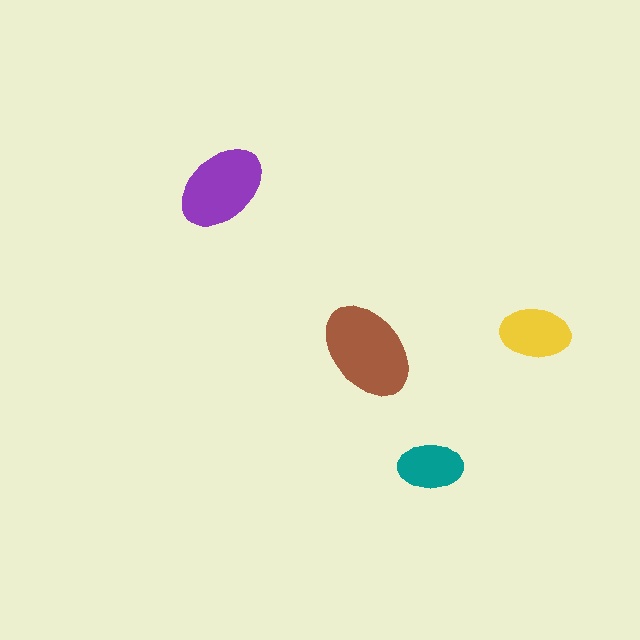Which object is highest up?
The purple ellipse is topmost.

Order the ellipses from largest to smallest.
the brown one, the purple one, the yellow one, the teal one.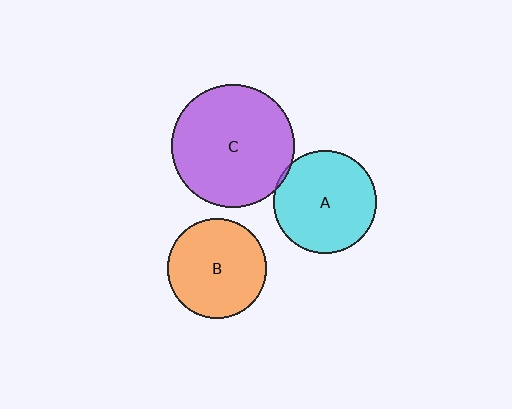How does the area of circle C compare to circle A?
Approximately 1.4 times.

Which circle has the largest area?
Circle C (purple).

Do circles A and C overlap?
Yes.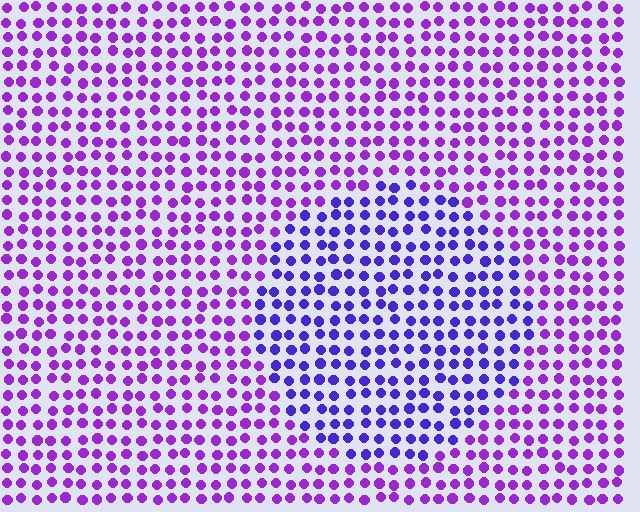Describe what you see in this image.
The image is filled with small purple elements in a uniform arrangement. A circle-shaped region is visible where the elements are tinted to a slightly different hue, forming a subtle color boundary.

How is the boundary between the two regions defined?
The boundary is defined purely by a slight shift in hue (about 30 degrees). Spacing, size, and orientation are identical on both sides.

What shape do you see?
I see a circle.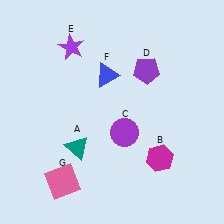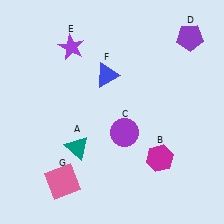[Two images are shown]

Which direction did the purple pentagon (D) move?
The purple pentagon (D) moved right.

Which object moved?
The purple pentagon (D) moved right.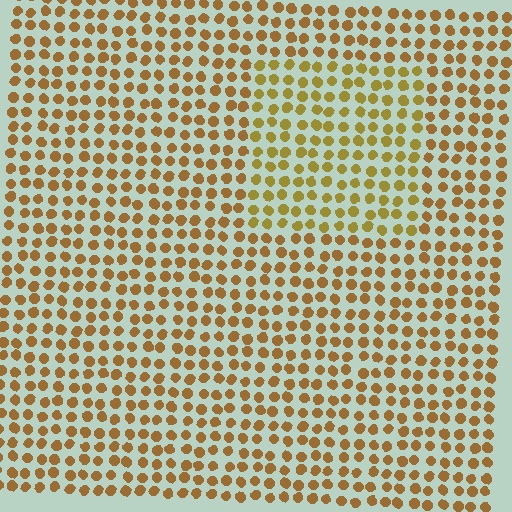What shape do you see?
I see a rectangle.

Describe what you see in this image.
The image is filled with small brown elements in a uniform arrangement. A rectangle-shaped region is visible where the elements are tinted to a slightly different hue, forming a subtle color boundary.